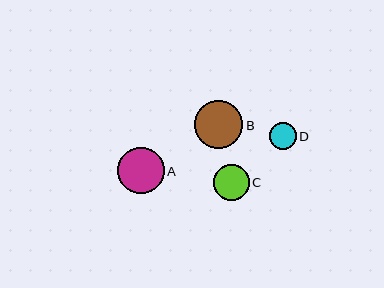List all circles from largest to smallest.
From largest to smallest: B, A, C, D.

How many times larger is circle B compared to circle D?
Circle B is approximately 1.8 times the size of circle D.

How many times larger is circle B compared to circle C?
Circle B is approximately 1.3 times the size of circle C.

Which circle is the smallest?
Circle D is the smallest with a size of approximately 27 pixels.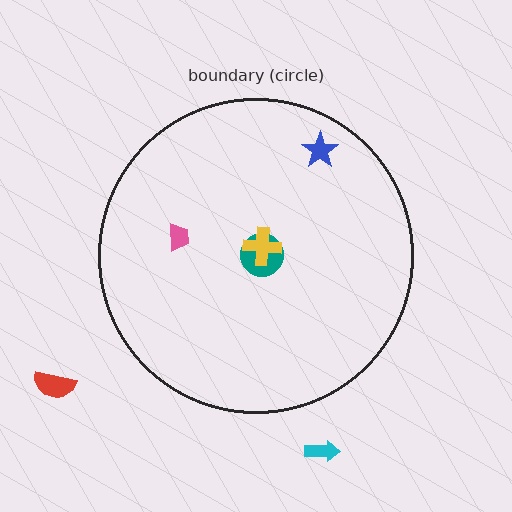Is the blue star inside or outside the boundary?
Inside.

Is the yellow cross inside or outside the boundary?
Inside.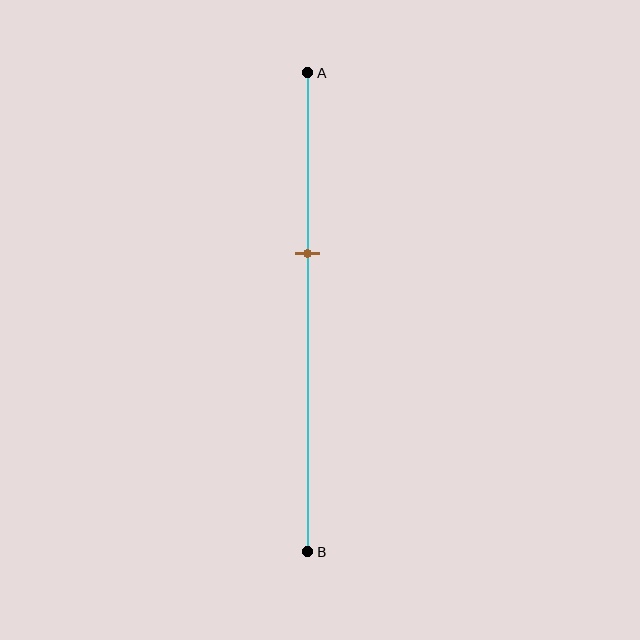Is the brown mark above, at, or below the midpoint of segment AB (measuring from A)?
The brown mark is above the midpoint of segment AB.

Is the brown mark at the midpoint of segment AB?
No, the mark is at about 40% from A, not at the 50% midpoint.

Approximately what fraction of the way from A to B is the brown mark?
The brown mark is approximately 40% of the way from A to B.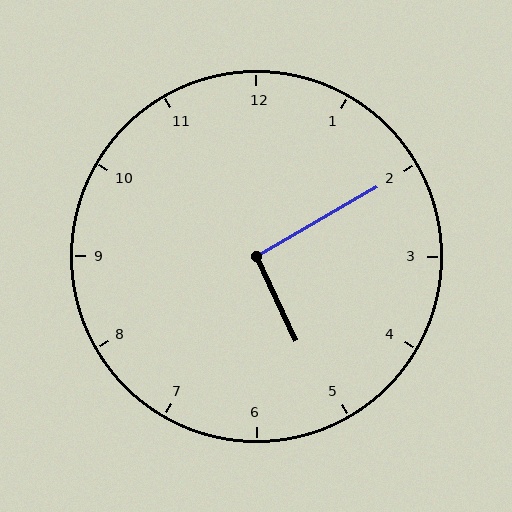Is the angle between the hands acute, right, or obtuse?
It is right.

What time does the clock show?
5:10.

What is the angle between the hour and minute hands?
Approximately 95 degrees.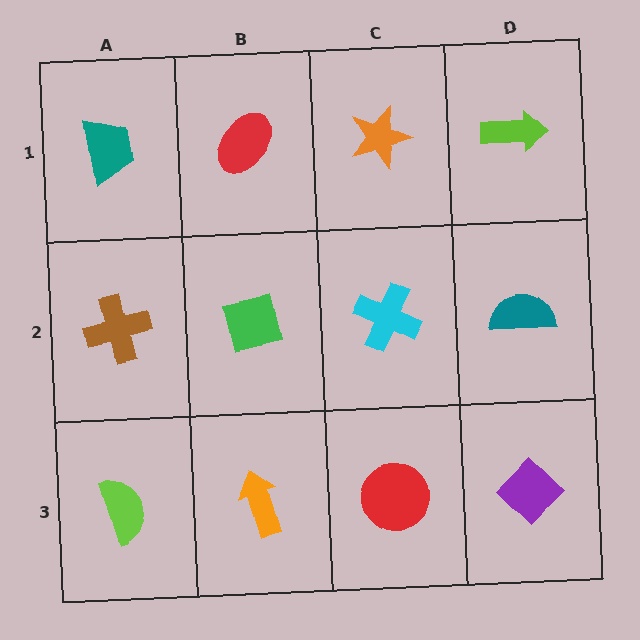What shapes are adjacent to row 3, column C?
A cyan cross (row 2, column C), an orange arrow (row 3, column B), a purple diamond (row 3, column D).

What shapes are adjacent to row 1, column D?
A teal semicircle (row 2, column D), an orange star (row 1, column C).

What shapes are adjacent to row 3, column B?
A green square (row 2, column B), a lime semicircle (row 3, column A), a red circle (row 3, column C).